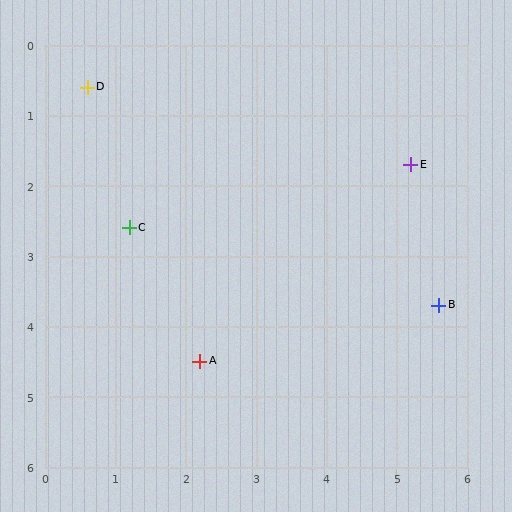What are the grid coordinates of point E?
Point E is at approximately (5.2, 1.7).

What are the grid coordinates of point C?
Point C is at approximately (1.2, 2.6).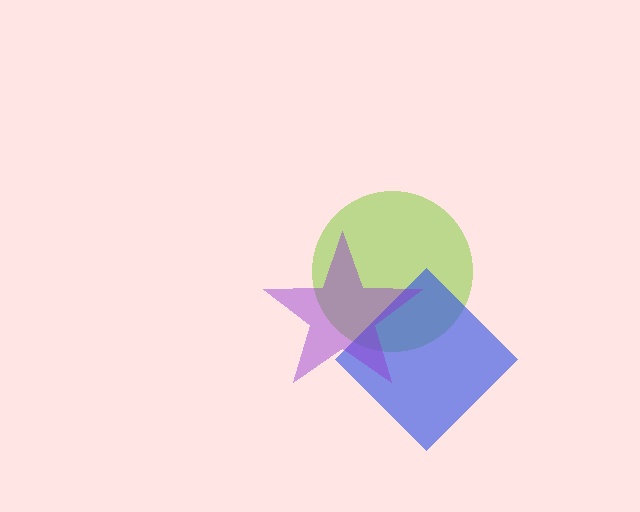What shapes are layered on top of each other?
The layered shapes are: a lime circle, a blue diamond, a purple star.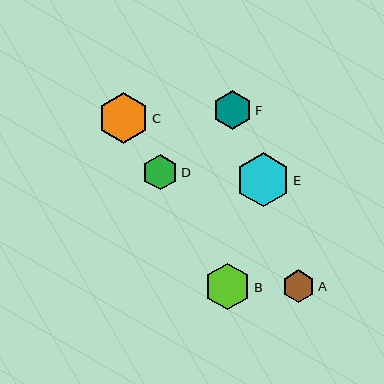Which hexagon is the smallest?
Hexagon A is the smallest with a size of approximately 33 pixels.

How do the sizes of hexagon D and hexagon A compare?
Hexagon D and hexagon A are approximately the same size.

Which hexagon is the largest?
Hexagon E is the largest with a size of approximately 54 pixels.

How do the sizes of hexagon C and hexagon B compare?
Hexagon C and hexagon B are approximately the same size.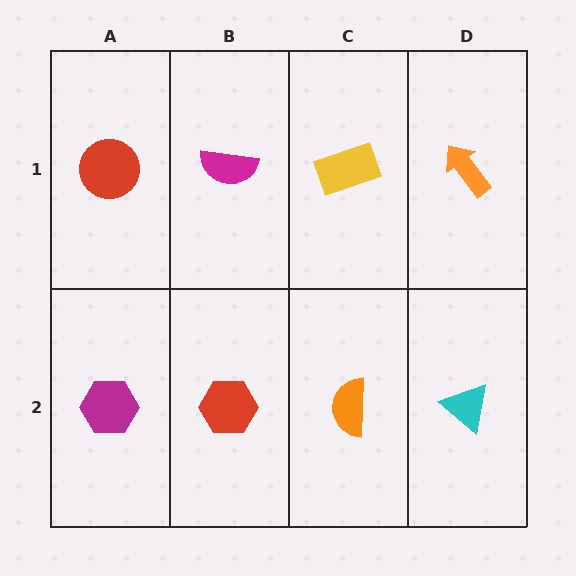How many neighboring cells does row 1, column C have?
3.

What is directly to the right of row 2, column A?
A red hexagon.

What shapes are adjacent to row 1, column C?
An orange semicircle (row 2, column C), a magenta semicircle (row 1, column B), an orange arrow (row 1, column D).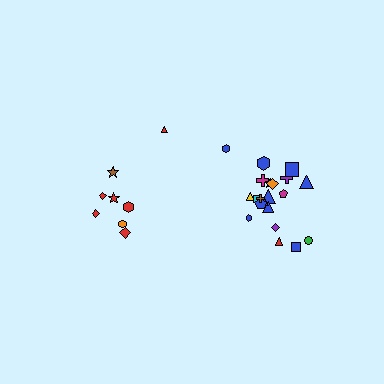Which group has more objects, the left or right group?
The right group.